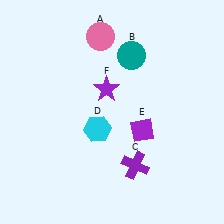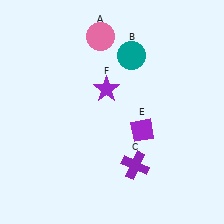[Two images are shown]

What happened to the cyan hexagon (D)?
The cyan hexagon (D) was removed in Image 2. It was in the bottom-left area of Image 1.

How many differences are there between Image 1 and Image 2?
There is 1 difference between the two images.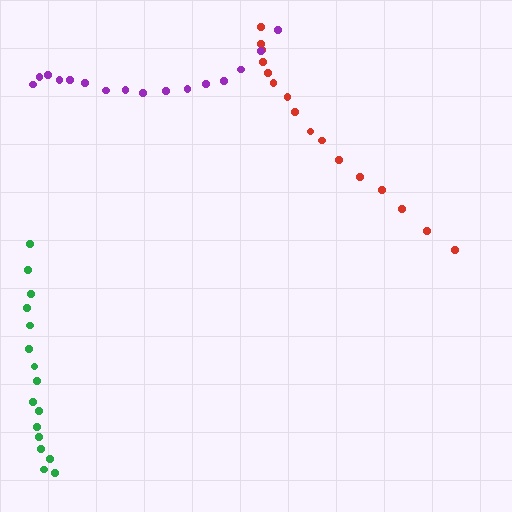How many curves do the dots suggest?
There are 3 distinct paths.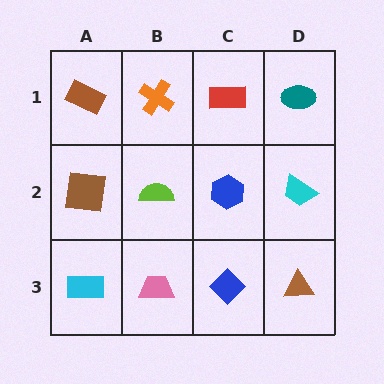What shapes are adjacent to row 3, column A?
A brown square (row 2, column A), a pink trapezoid (row 3, column B).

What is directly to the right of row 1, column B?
A red rectangle.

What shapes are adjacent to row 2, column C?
A red rectangle (row 1, column C), a blue diamond (row 3, column C), a lime semicircle (row 2, column B), a cyan trapezoid (row 2, column D).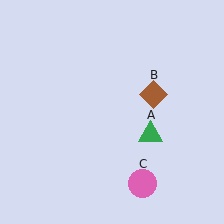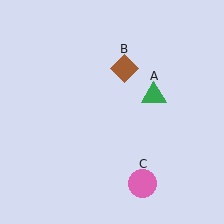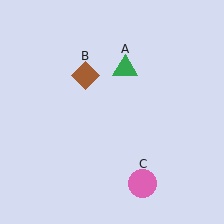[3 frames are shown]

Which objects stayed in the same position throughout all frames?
Pink circle (object C) remained stationary.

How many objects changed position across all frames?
2 objects changed position: green triangle (object A), brown diamond (object B).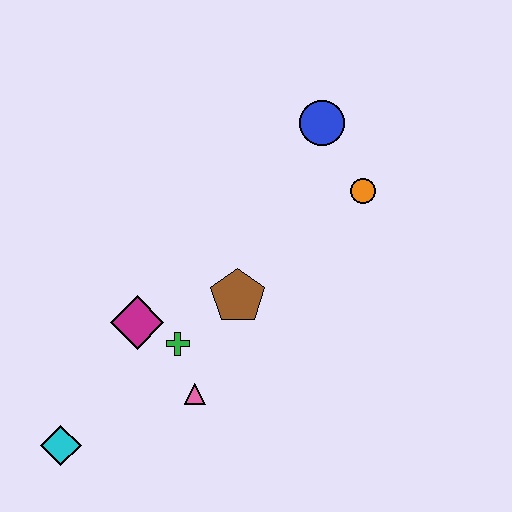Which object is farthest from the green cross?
The blue circle is farthest from the green cross.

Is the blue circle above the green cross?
Yes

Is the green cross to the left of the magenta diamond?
No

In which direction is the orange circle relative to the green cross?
The orange circle is to the right of the green cross.